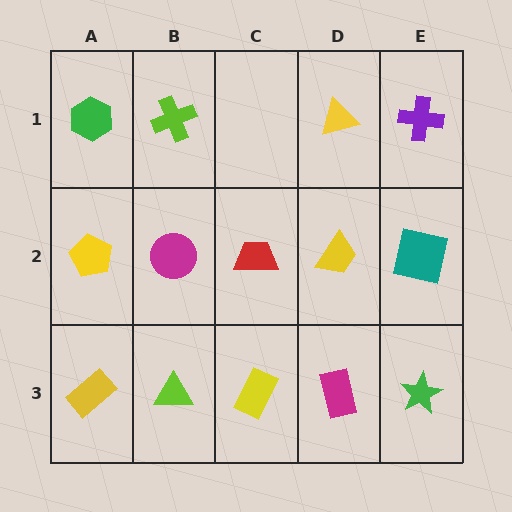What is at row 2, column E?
A teal square.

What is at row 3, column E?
A green star.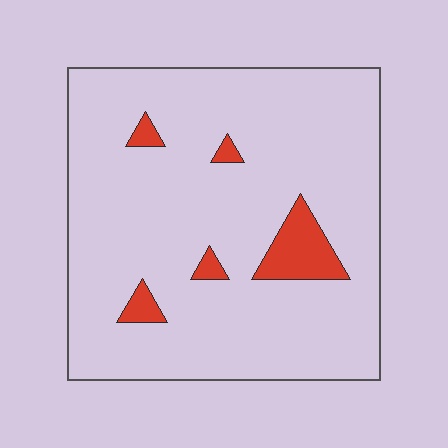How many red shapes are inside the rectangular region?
5.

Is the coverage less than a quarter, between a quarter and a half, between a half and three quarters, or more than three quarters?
Less than a quarter.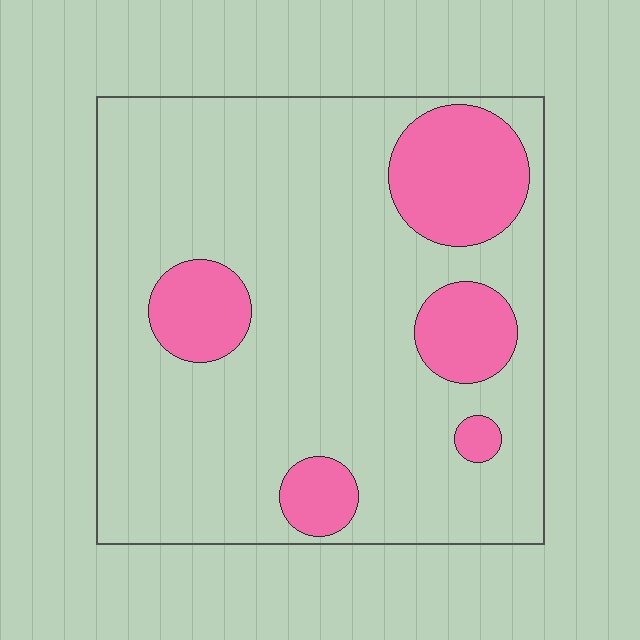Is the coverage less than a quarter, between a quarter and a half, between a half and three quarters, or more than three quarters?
Less than a quarter.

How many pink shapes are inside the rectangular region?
5.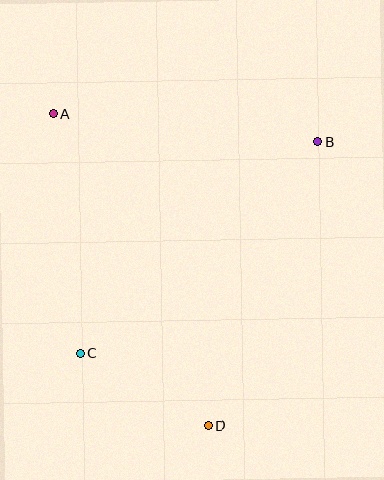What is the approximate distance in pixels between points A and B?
The distance between A and B is approximately 266 pixels.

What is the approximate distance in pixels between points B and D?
The distance between B and D is approximately 304 pixels.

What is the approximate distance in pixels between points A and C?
The distance between A and C is approximately 241 pixels.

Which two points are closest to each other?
Points C and D are closest to each other.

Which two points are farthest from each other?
Points A and D are farthest from each other.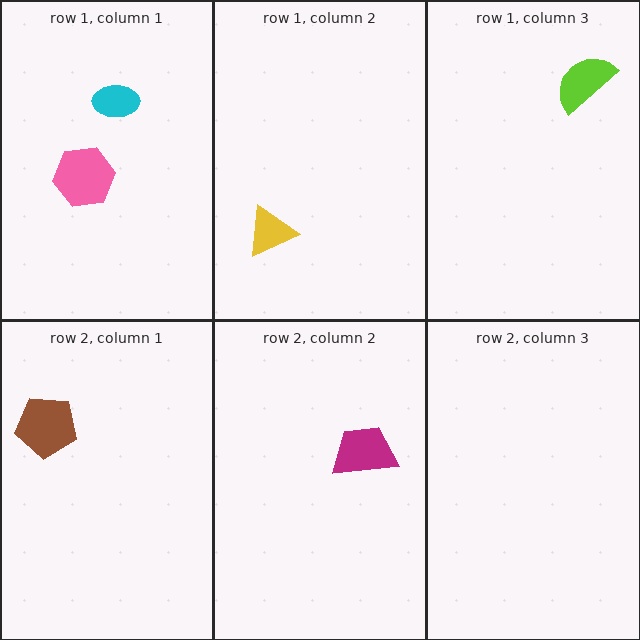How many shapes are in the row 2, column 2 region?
1.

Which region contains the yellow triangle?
The row 1, column 2 region.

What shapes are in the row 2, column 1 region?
The brown pentagon.